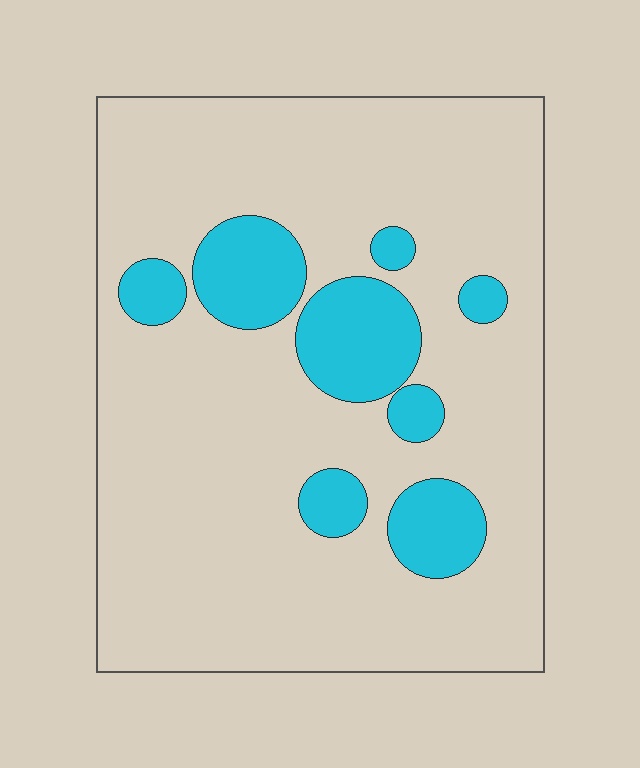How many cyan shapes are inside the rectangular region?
8.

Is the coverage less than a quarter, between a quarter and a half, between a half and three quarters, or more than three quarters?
Less than a quarter.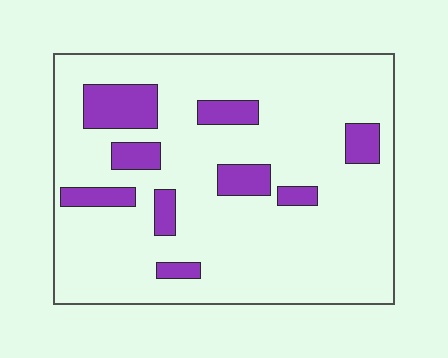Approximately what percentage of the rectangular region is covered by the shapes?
Approximately 15%.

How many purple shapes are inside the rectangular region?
9.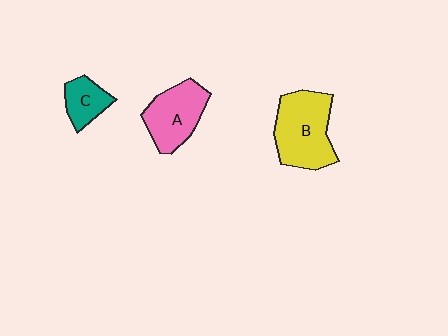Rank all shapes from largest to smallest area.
From largest to smallest: B (yellow), A (pink), C (teal).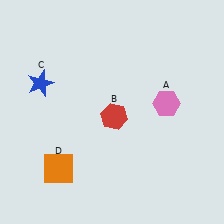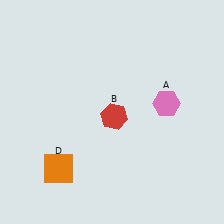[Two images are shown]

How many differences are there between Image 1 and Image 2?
There is 1 difference between the two images.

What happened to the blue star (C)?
The blue star (C) was removed in Image 2. It was in the top-left area of Image 1.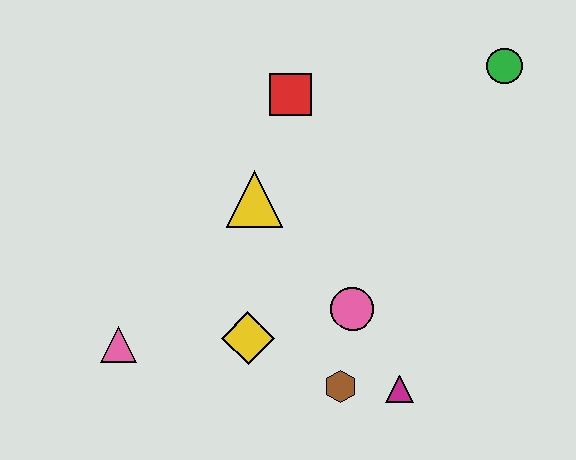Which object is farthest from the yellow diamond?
The green circle is farthest from the yellow diamond.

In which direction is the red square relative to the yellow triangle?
The red square is above the yellow triangle.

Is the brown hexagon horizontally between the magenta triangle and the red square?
Yes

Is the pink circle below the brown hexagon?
No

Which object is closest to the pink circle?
The brown hexagon is closest to the pink circle.